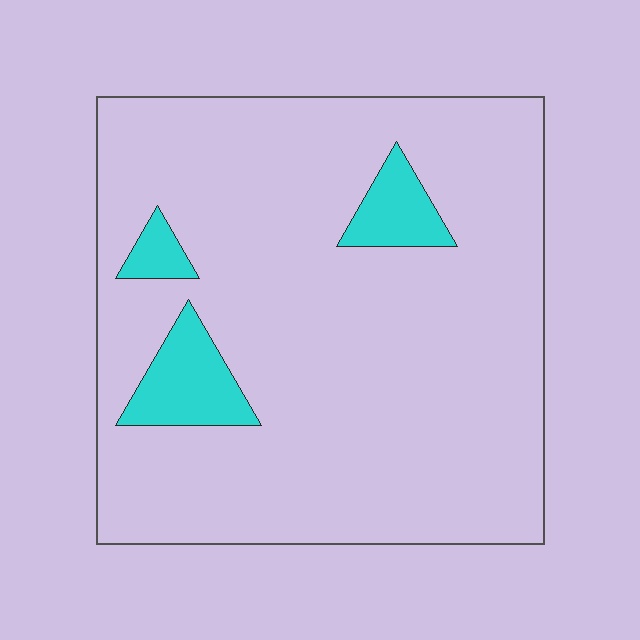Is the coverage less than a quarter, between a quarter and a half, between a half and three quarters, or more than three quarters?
Less than a quarter.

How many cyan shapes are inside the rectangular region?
3.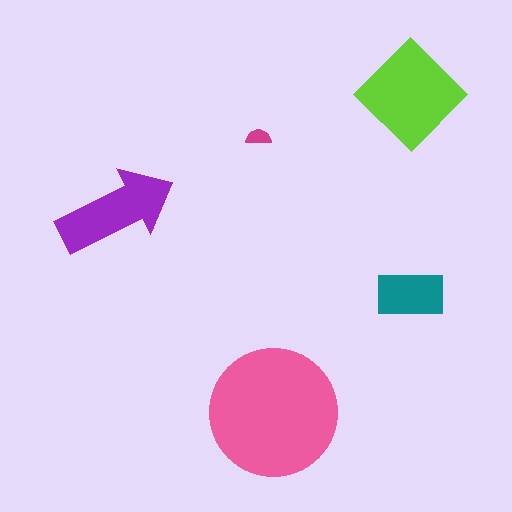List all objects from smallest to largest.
The magenta semicircle, the teal rectangle, the purple arrow, the lime diamond, the pink circle.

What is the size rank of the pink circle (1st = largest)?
1st.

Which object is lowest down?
The pink circle is bottommost.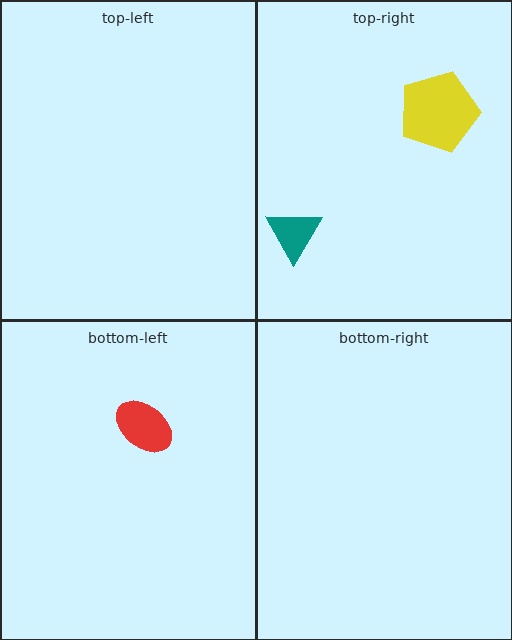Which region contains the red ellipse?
The bottom-left region.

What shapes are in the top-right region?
The yellow pentagon, the teal triangle.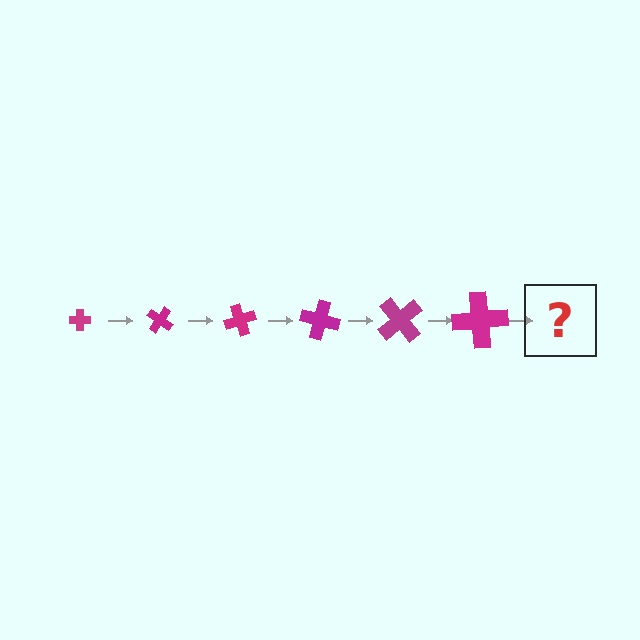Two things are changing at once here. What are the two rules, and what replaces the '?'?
The two rules are that the cross grows larger each step and it rotates 35 degrees each step. The '?' should be a cross, larger than the previous one and rotated 210 degrees from the start.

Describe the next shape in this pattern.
It should be a cross, larger than the previous one and rotated 210 degrees from the start.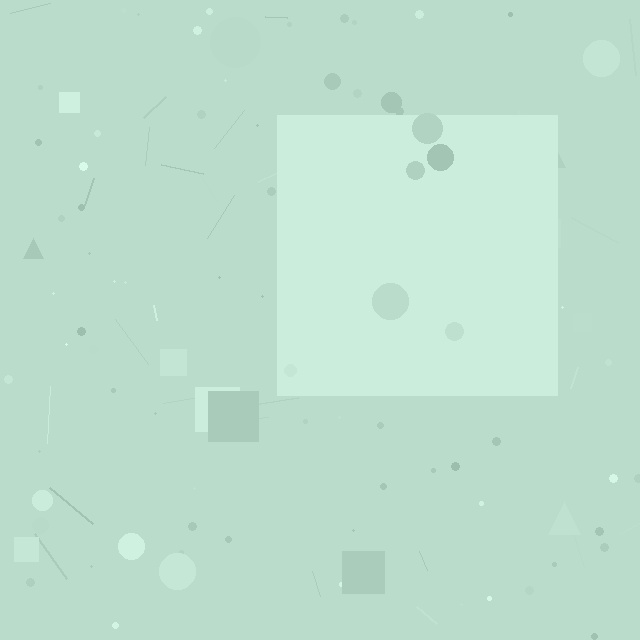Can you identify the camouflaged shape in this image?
The camouflaged shape is a square.